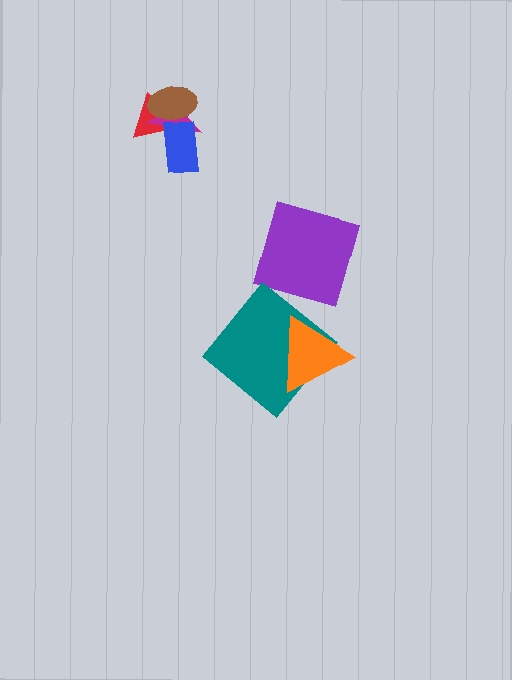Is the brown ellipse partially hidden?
No, no other shape covers it.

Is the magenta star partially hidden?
Yes, it is partially covered by another shape.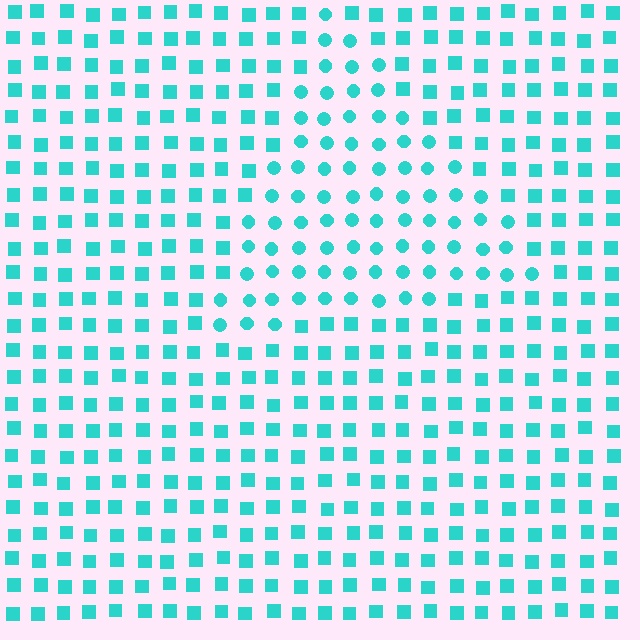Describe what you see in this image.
The image is filled with small cyan elements arranged in a uniform grid. A triangle-shaped region contains circles, while the surrounding area contains squares. The boundary is defined purely by the change in element shape.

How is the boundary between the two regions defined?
The boundary is defined by a change in element shape: circles inside vs. squares outside. All elements share the same color and spacing.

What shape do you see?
I see a triangle.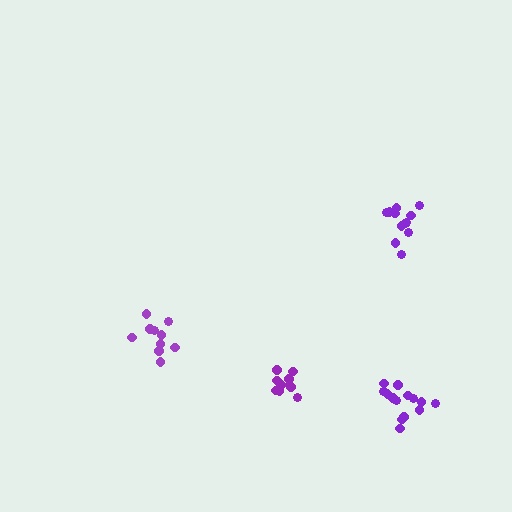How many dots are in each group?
Group 1: 12 dots, Group 2: 14 dots, Group 3: 11 dots, Group 4: 11 dots (48 total).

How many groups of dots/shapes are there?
There are 4 groups.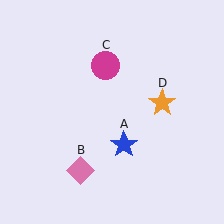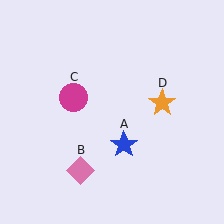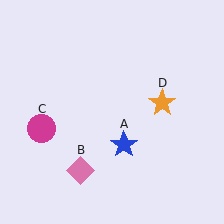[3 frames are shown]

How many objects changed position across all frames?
1 object changed position: magenta circle (object C).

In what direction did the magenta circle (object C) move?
The magenta circle (object C) moved down and to the left.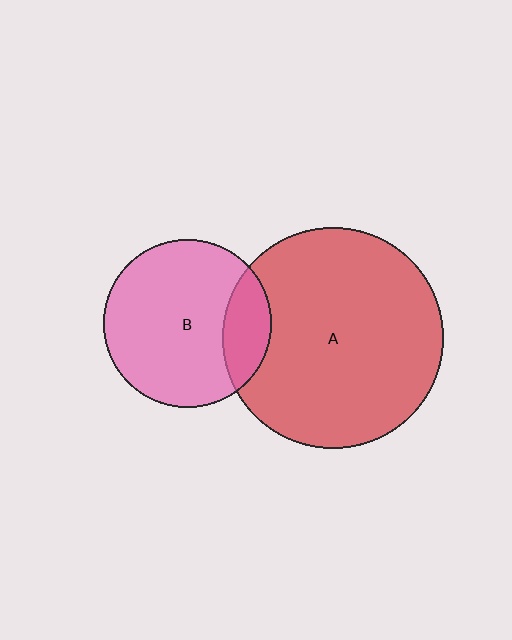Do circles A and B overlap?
Yes.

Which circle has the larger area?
Circle A (red).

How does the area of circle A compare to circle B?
Approximately 1.7 times.